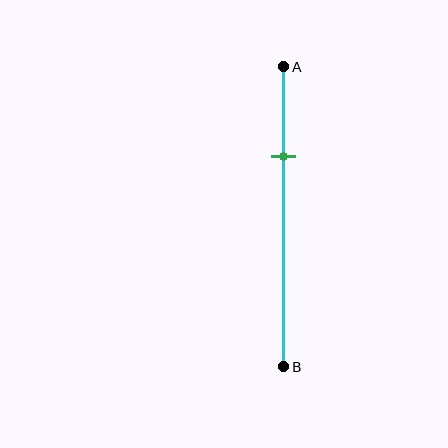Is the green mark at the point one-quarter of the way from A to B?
No, the mark is at about 30% from A, not at the 25% one-quarter point.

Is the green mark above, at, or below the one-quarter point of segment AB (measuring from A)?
The green mark is below the one-quarter point of segment AB.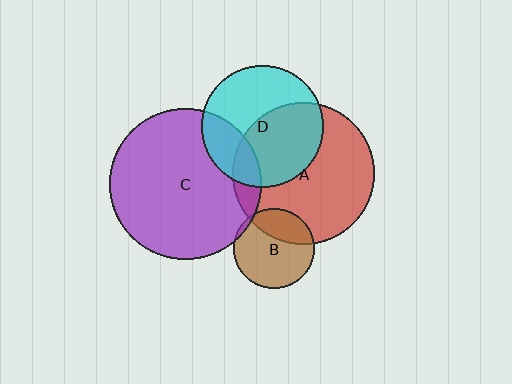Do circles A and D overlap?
Yes.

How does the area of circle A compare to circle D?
Approximately 1.4 times.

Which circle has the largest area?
Circle C (purple).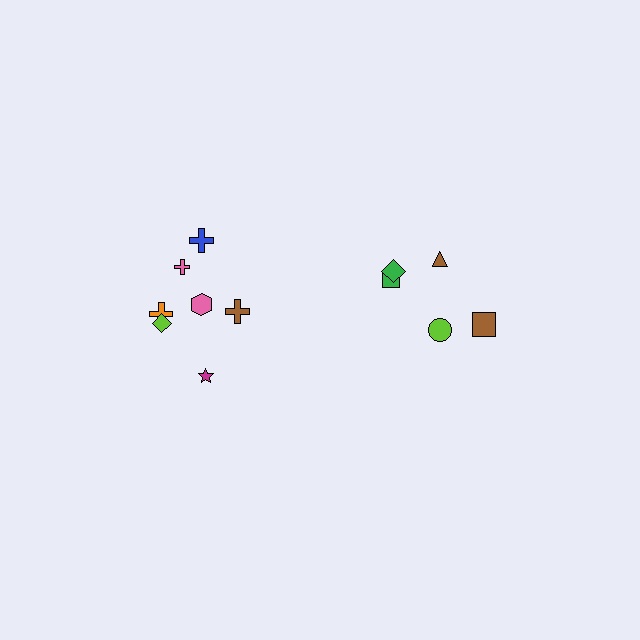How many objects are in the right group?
There are 5 objects.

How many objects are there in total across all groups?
There are 12 objects.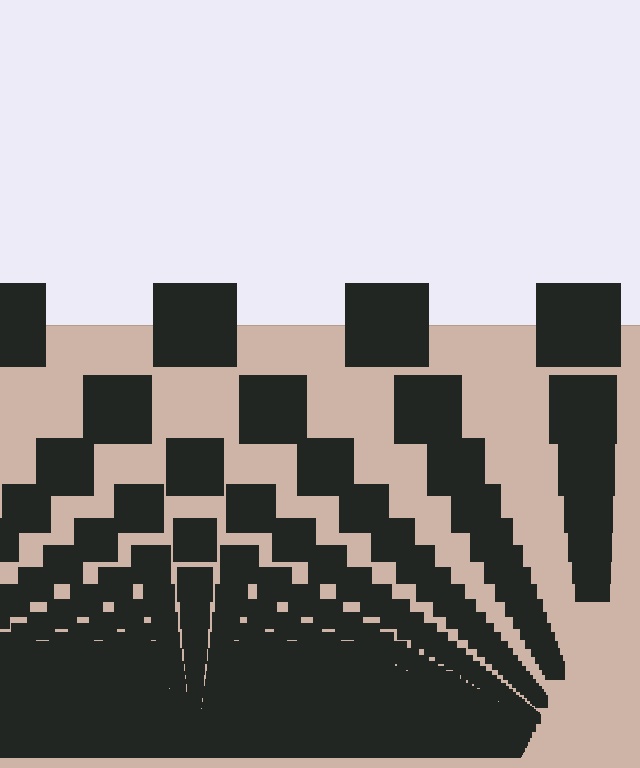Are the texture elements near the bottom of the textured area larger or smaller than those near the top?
Smaller. The gradient is inverted — elements near the bottom are smaller and denser.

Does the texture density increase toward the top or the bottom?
Density increases toward the bottom.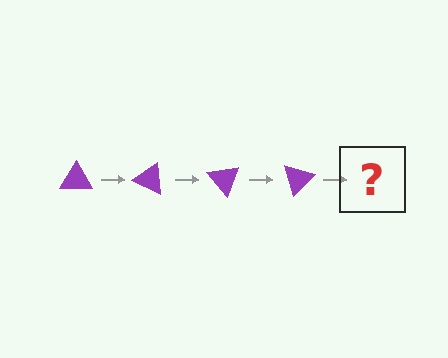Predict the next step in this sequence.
The next step is a purple triangle rotated 100 degrees.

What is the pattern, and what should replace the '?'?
The pattern is that the triangle rotates 25 degrees each step. The '?' should be a purple triangle rotated 100 degrees.